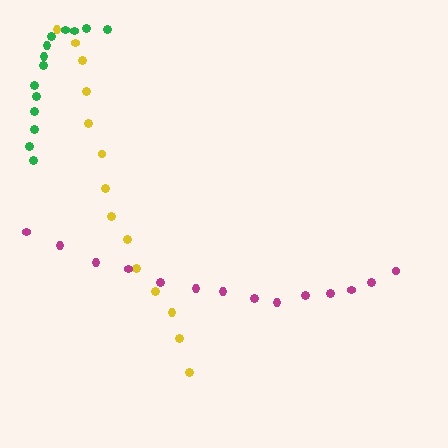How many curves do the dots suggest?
There are 3 distinct paths.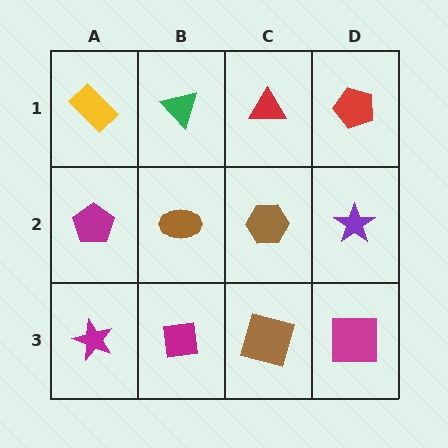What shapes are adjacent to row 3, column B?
A brown ellipse (row 2, column B), a magenta star (row 3, column A), a brown square (row 3, column C).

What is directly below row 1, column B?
A brown ellipse.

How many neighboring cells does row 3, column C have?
3.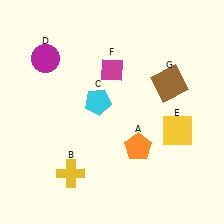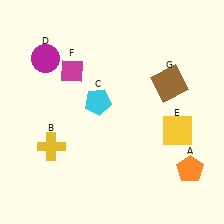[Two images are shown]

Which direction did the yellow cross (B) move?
The yellow cross (B) moved up.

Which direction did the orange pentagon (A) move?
The orange pentagon (A) moved right.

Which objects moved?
The objects that moved are: the orange pentagon (A), the yellow cross (B), the magenta diamond (F).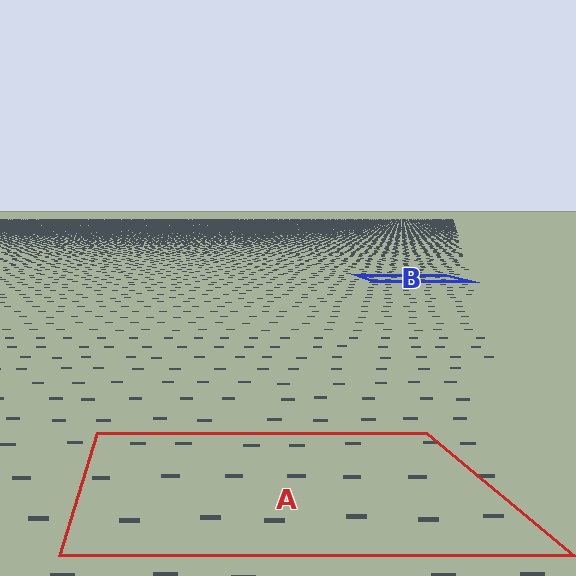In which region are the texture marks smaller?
The texture marks are smaller in region B, because it is farther away.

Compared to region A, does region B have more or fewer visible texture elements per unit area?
Region B has more texture elements per unit area — they are packed more densely because it is farther away.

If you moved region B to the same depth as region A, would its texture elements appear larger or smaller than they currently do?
They would appear larger. At a closer depth, the same texture elements are projected at a bigger on-screen size.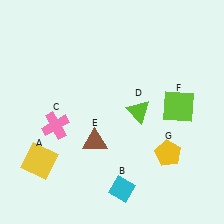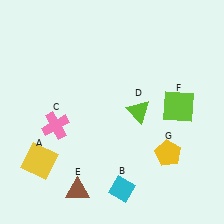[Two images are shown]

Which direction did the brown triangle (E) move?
The brown triangle (E) moved down.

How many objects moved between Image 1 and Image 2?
1 object moved between the two images.